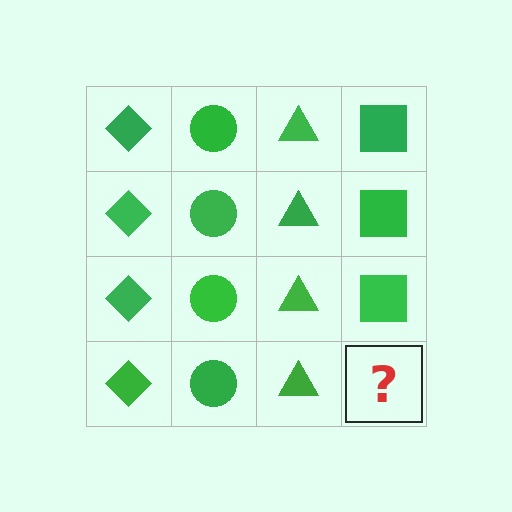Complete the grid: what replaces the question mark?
The question mark should be replaced with a green square.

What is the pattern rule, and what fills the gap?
The rule is that each column has a consistent shape. The gap should be filled with a green square.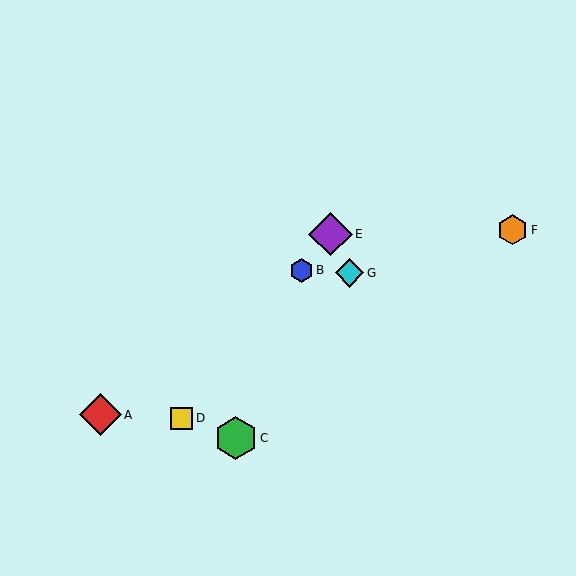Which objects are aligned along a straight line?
Objects B, D, E are aligned along a straight line.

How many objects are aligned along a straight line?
3 objects (B, D, E) are aligned along a straight line.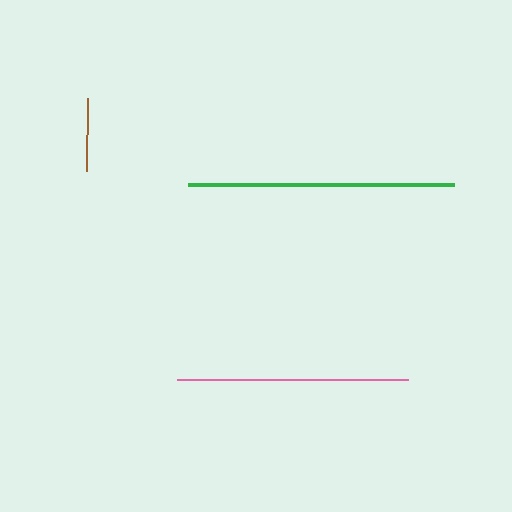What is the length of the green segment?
The green segment is approximately 266 pixels long.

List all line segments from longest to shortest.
From longest to shortest: green, pink, brown.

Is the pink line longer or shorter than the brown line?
The pink line is longer than the brown line.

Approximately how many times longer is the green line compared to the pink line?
The green line is approximately 1.2 times the length of the pink line.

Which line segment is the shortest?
The brown line is the shortest at approximately 73 pixels.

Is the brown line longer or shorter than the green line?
The green line is longer than the brown line.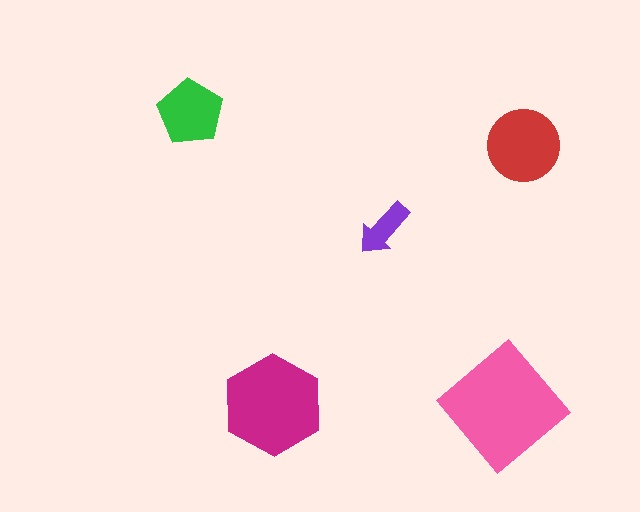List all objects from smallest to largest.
The purple arrow, the green pentagon, the red circle, the magenta hexagon, the pink diamond.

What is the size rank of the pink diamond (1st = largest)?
1st.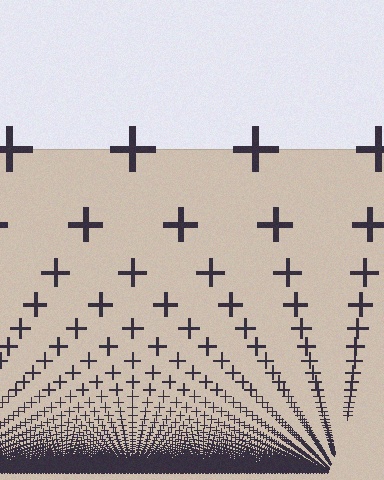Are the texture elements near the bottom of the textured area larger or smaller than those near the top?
Smaller. The gradient is inverted — elements near the bottom are smaller and denser.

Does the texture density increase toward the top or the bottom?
Density increases toward the bottom.